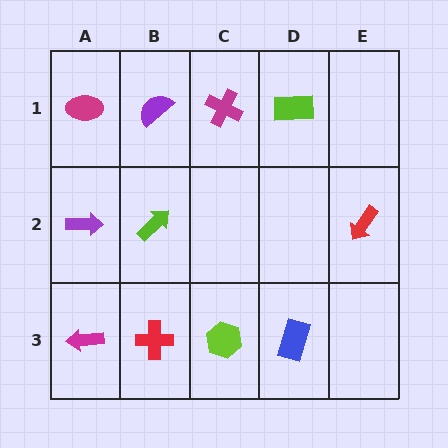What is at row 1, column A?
A magenta ellipse.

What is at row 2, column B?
A lime arrow.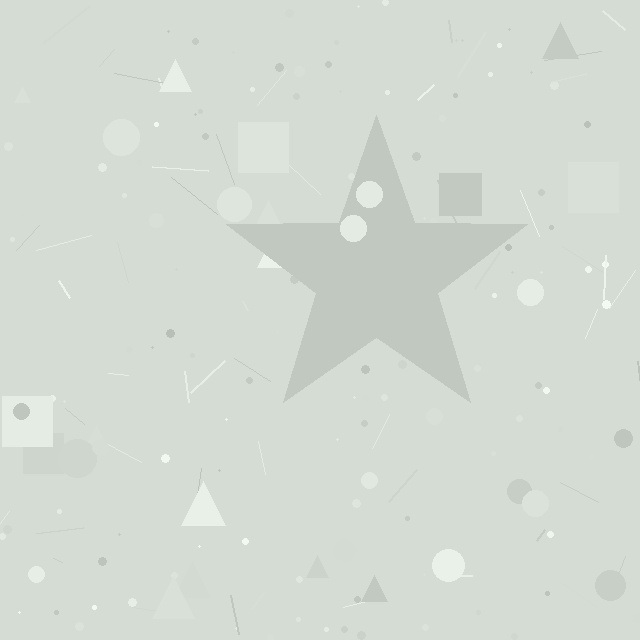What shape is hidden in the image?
A star is hidden in the image.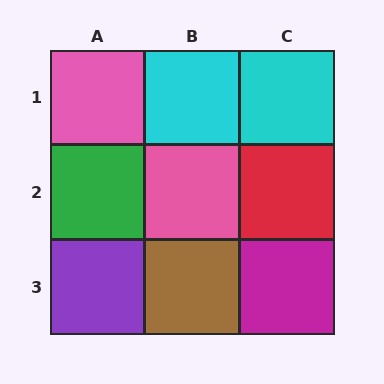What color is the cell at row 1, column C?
Cyan.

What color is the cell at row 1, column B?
Cyan.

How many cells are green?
1 cell is green.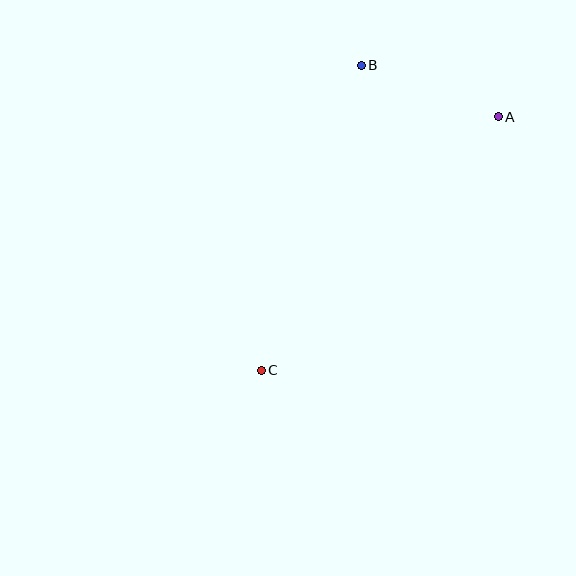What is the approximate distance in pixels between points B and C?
The distance between B and C is approximately 321 pixels.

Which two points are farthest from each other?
Points A and C are farthest from each other.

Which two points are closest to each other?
Points A and B are closest to each other.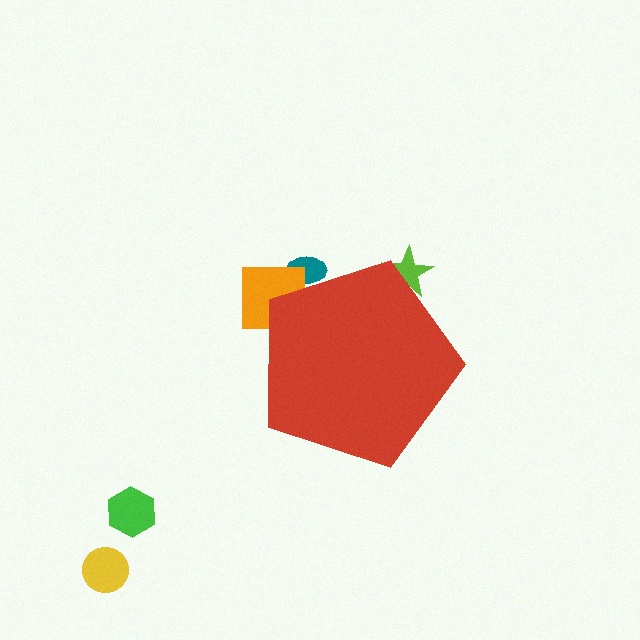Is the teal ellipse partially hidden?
Yes, the teal ellipse is partially hidden behind the red pentagon.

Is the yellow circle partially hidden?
No, the yellow circle is fully visible.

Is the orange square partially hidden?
Yes, the orange square is partially hidden behind the red pentagon.